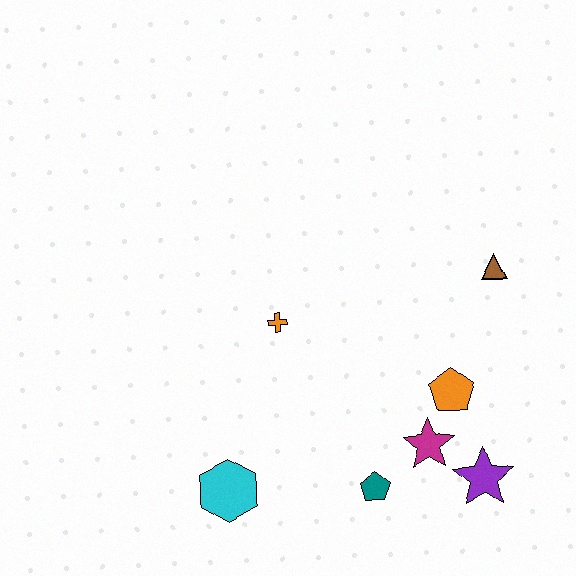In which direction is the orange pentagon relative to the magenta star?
The orange pentagon is above the magenta star.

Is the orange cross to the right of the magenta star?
No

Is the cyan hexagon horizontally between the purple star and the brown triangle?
No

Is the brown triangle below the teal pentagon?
No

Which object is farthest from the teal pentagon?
The brown triangle is farthest from the teal pentagon.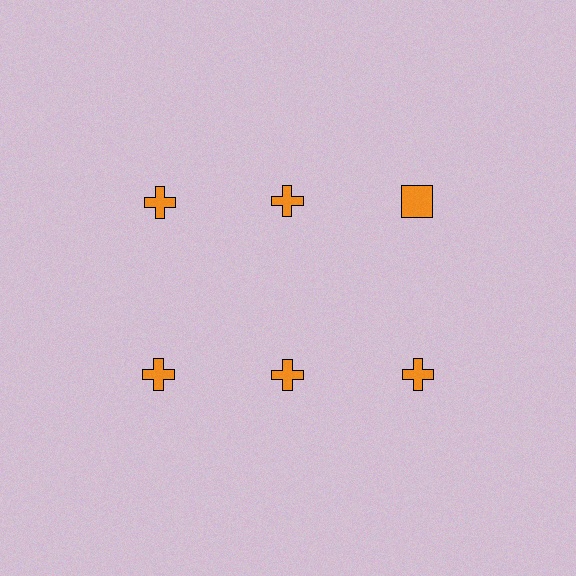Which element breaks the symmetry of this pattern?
The orange square in the top row, center column breaks the symmetry. All other shapes are orange crosses.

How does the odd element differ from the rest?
It has a different shape: square instead of cross.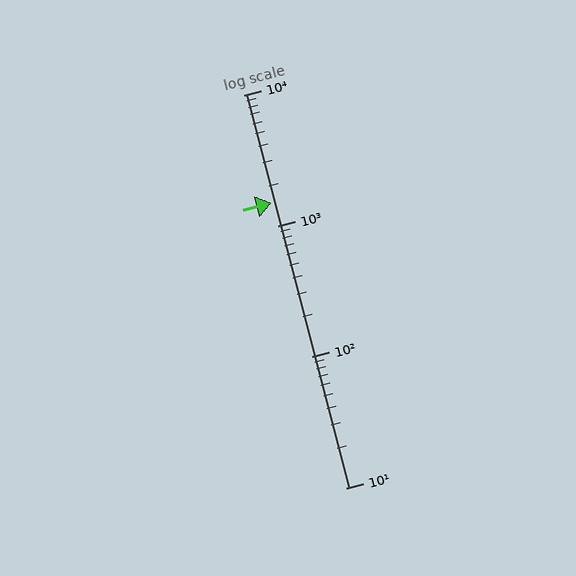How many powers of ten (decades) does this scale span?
The scale spans 3 decades, from 10 to 10000.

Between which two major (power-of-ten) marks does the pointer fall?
The pointer is between 1000 and 10000.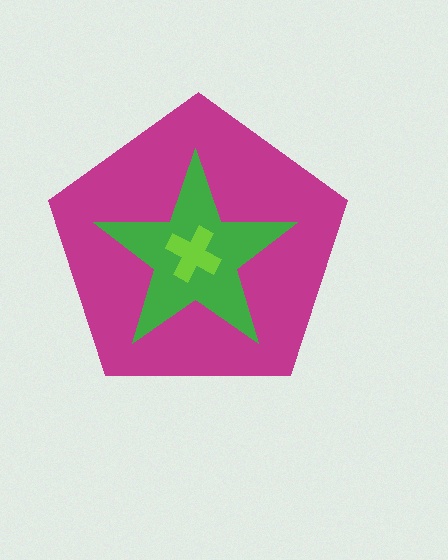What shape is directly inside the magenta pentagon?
The green star.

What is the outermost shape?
The magenta pentagon.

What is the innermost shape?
The lime cross.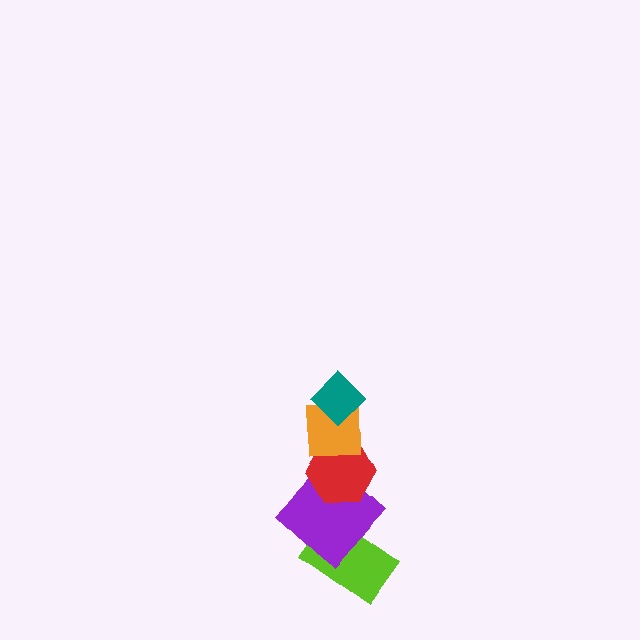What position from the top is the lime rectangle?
The lime rectangle is 5th from the top.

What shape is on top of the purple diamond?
The red hexagon is on top of the purple diamond.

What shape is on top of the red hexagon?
The orange square is on top of the red hexagon.